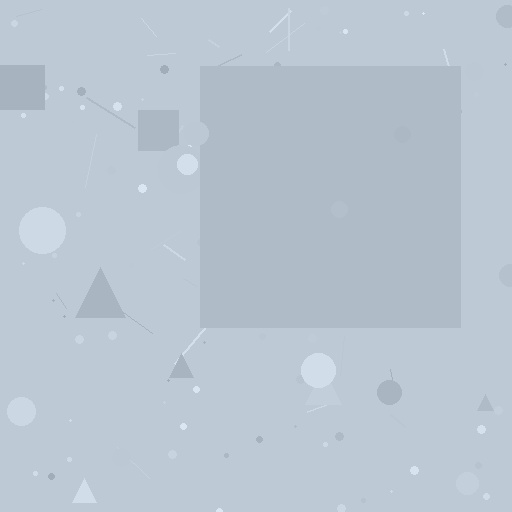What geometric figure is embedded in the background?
A square is embedded in the background.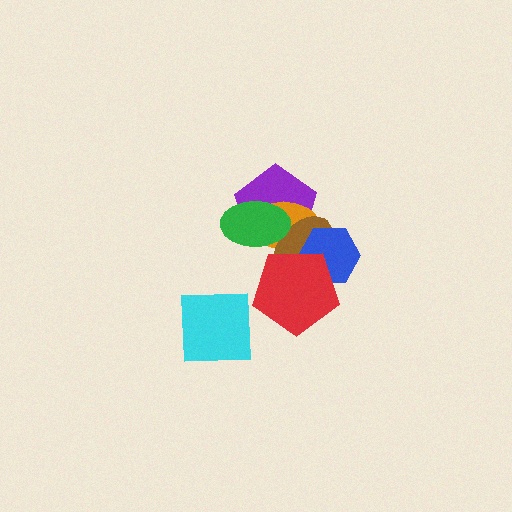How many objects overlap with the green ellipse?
3 objects overlap with the green ellipse.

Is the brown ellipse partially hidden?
Yes, it is partially covered by another shape.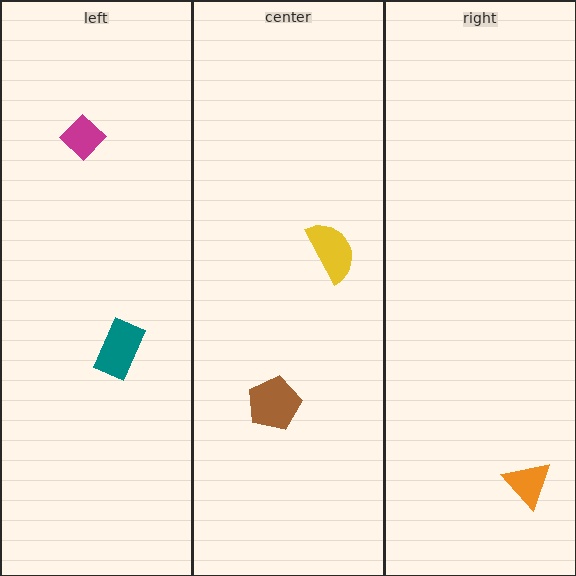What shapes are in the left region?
The teal rectangle, the magenta diamond.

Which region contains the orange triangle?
The right region.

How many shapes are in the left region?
2.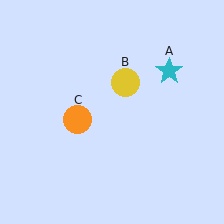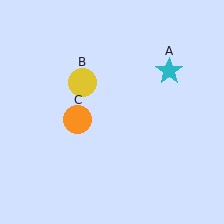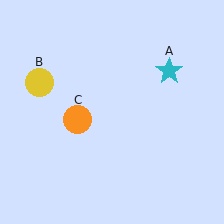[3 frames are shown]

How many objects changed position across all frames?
1 object changed position: yellow circle (object B).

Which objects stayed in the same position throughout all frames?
Cyan star (object A) and orange circle (object C) remained stationary.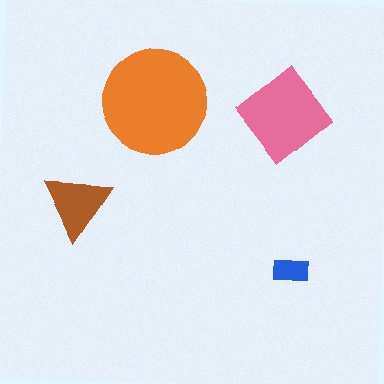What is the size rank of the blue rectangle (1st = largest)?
4th.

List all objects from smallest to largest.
The blue rectangle, the brown triangle, the pink diamond, the orange circle.